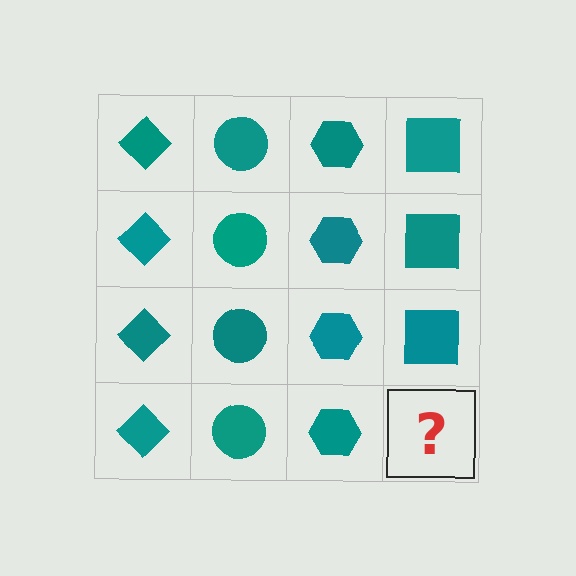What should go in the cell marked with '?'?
The missing cell should contain a teal square.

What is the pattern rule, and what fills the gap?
The rule is that each column has a consistent shape. The gap should be filled with a teal square.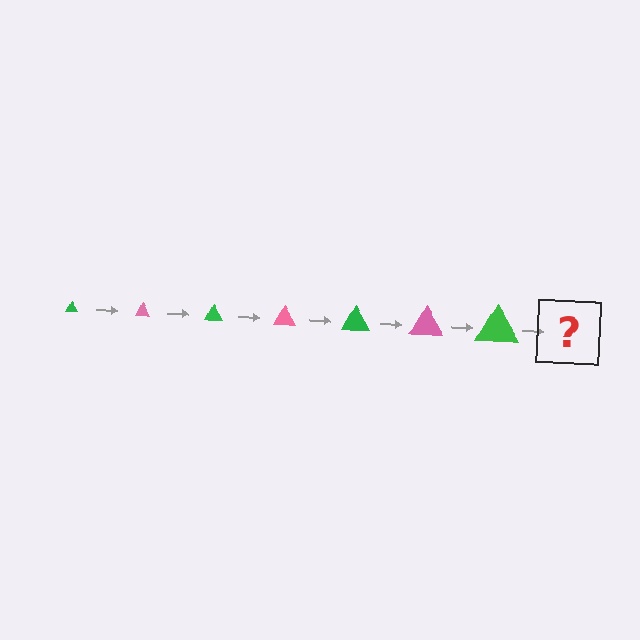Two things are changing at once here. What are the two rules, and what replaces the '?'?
The two rules are that the triangle grows larger each step and the color cycles through green and pink. The '?' should be a pink triangle, larger than the previous one.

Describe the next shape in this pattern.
It should be a pink triangle, larger than the previous one.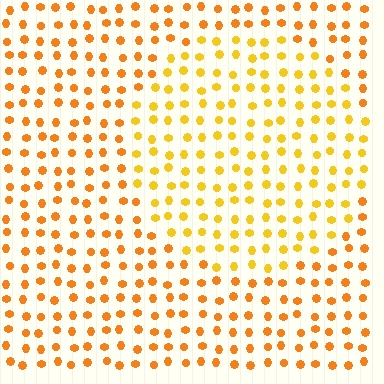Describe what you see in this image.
The image is filled with small orange elements in a uniform arrangement. A circle-shaped region is visible where the elements are tinted to a slightly different hue, forming a subtle color boundary.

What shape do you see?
I see a circle.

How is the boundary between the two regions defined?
The boundary is defined purely by a slight shift in hue (about 21 degrees). Spacing, size, and orientation are identical on both sides.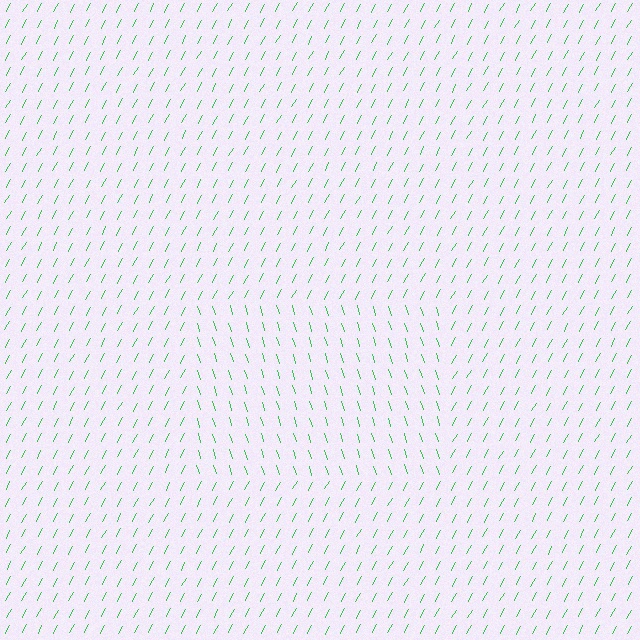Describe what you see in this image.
The image is filled with small green line segments. A rectangle region in the image has lines oriented differently from the surrounding lines, creating a visible texture boundary.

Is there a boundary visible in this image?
Yes, there is a texture boundary formed by a change in line orientation.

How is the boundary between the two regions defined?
The boundary is defined purely by a change in line orientation (approximately 45 degrees difference). All lines are the same color and thickness.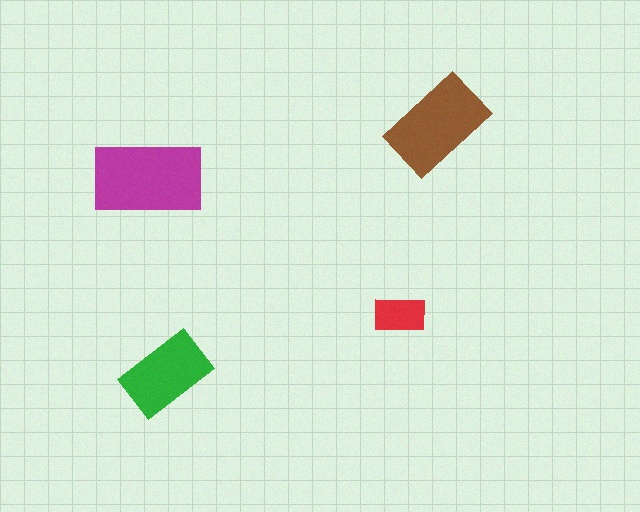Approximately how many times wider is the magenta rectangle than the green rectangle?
About 1.5 times wider.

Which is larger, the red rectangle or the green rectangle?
The green one.